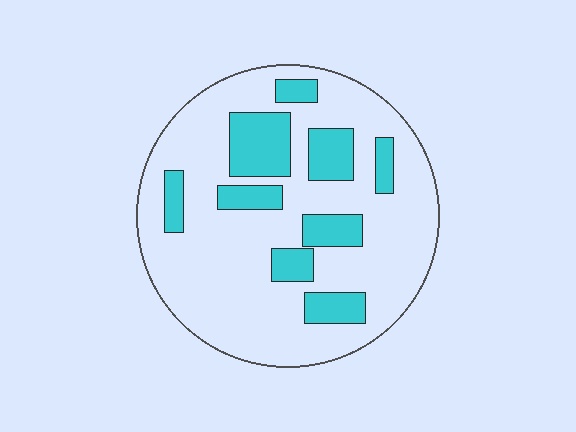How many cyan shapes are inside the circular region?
9.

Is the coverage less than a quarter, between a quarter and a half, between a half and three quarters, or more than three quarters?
Less than a quarter.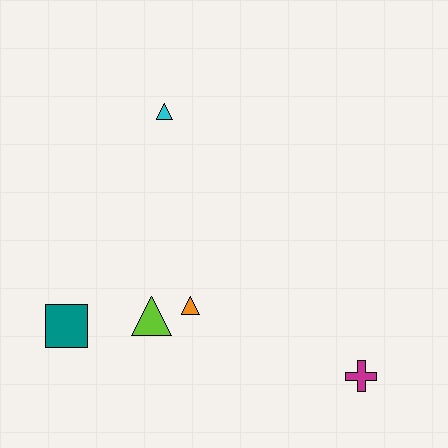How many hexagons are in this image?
There are no hexagons.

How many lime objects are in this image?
There is 1 lime object.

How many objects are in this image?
There are 5 objects.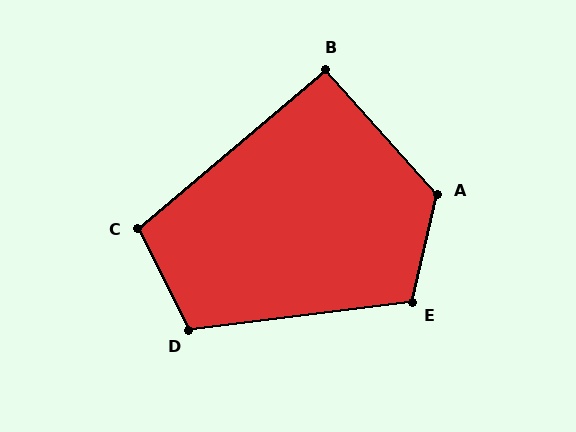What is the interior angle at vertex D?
Approximately 110 degrees (obtuse).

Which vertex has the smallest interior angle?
B, at approximately 92 degrees.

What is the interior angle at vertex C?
Approximately 103 degrees (obtuse).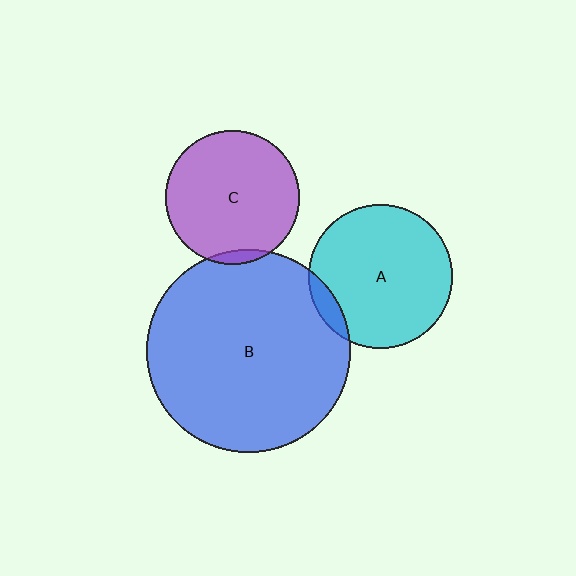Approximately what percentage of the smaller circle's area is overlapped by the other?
Approximately 5%.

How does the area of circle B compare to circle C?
Approximately 2.3 times.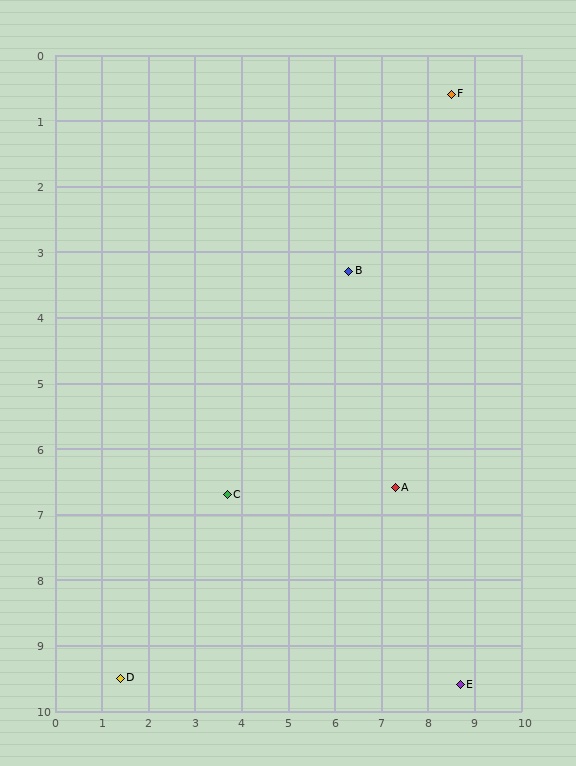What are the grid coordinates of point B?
Point B is at approximately (6.3, 3.3).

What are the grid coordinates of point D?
Point D is at approximately (1.4, 9.5).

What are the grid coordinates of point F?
Point F is at approximately (8.5, 0.6).